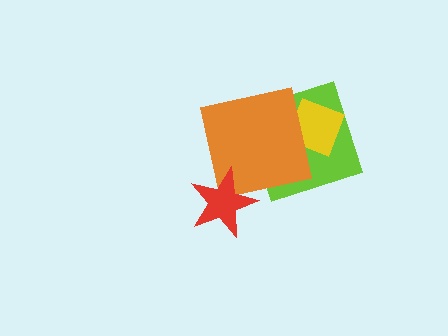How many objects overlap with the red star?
1 object overlaps with the red star.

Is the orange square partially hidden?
Yes, it is partially covered by another shape.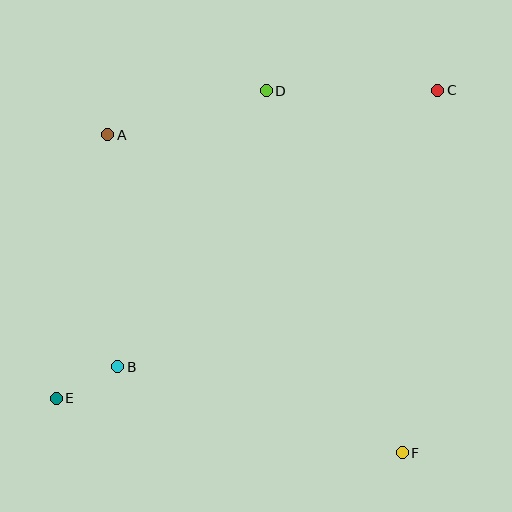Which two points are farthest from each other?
Points C and E are farthest from each other.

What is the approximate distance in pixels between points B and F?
The distance between B and F is approximately 297 pixels.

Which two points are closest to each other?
Points B and E are closest to each other.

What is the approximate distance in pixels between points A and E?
The distance between A and E is approximately 268 pixels.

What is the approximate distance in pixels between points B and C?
The distance between B and C is approximately 423 pixels.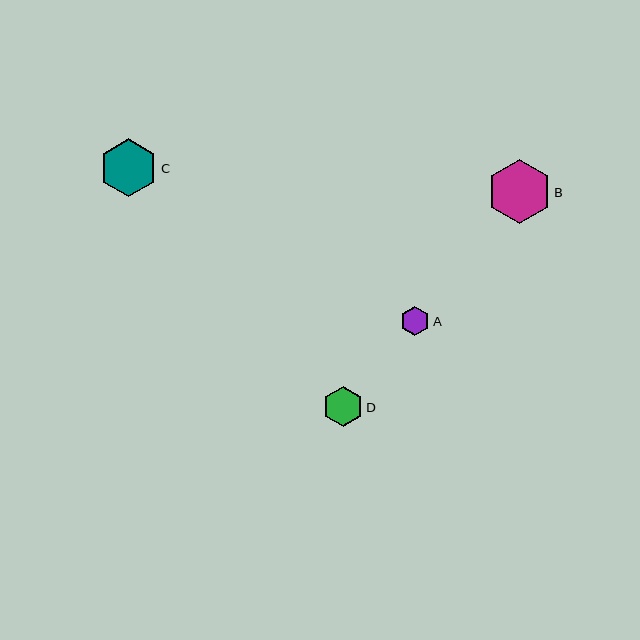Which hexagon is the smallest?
Hexagon A is the smallest with a size of approximately 29 pixels.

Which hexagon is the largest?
Hexagon B is the largest with a size of approximately 64 pixels.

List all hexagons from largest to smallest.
From largest to smallest: B, C, D, A.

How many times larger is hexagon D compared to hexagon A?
Hexagon D is approximately 1.4 times the size of hexagon A.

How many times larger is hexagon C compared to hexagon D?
Hexagon C is approximately 1.4 times the size of hexagon D.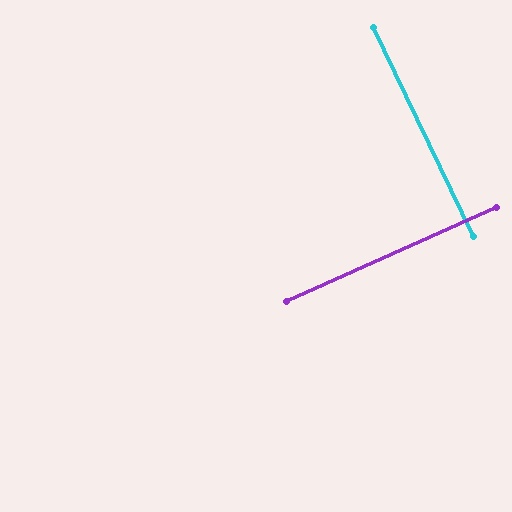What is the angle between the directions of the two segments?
Approximately 88 degrees.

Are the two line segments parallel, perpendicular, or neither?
Perpendicular — they meet at approximately 88°.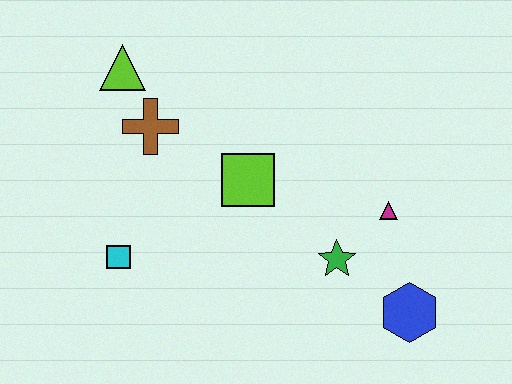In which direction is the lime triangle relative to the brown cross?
The lime triangle is above the brown cross.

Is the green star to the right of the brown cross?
Yes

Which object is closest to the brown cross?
The lime triangle is closest to the brown cross.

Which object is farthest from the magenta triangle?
The lime triangle is farthest from the magenta triangle.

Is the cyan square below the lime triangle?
Yes